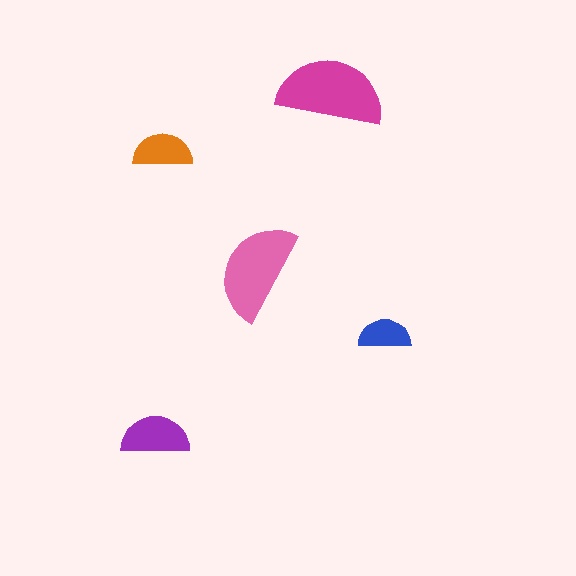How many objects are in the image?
There are 5 objects in the image.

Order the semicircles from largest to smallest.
the magenta one, the pink one, the purple one, the orange one, the blue one.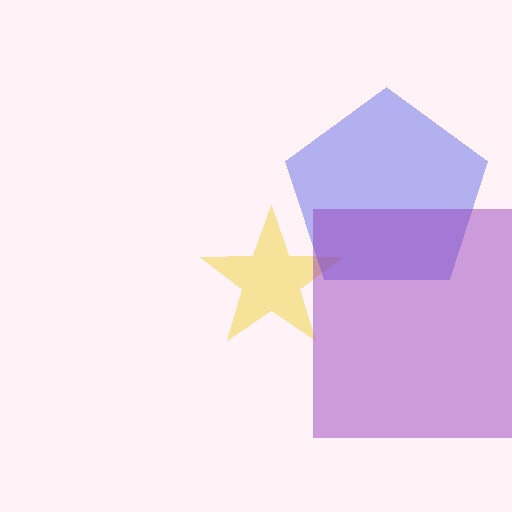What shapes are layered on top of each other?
The layered shapes are: a yellow star, a blue pentagon, a purple square.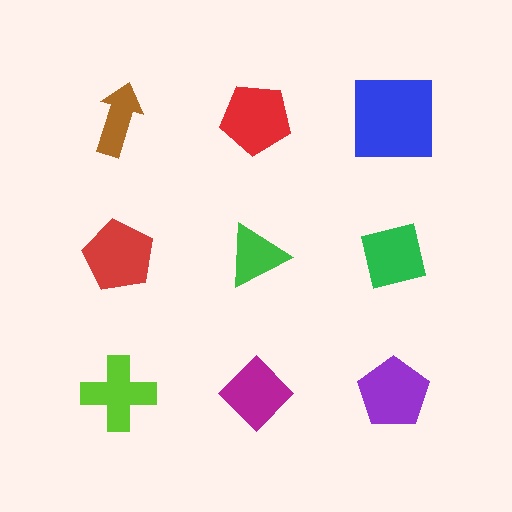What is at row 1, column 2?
A red pentagon.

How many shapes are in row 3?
3 shapes.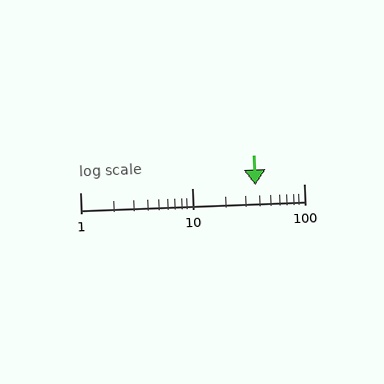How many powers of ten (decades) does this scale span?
The scale spans 2 decades, from 1 to 100.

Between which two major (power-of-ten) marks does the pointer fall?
The pointer is between 10 and 100.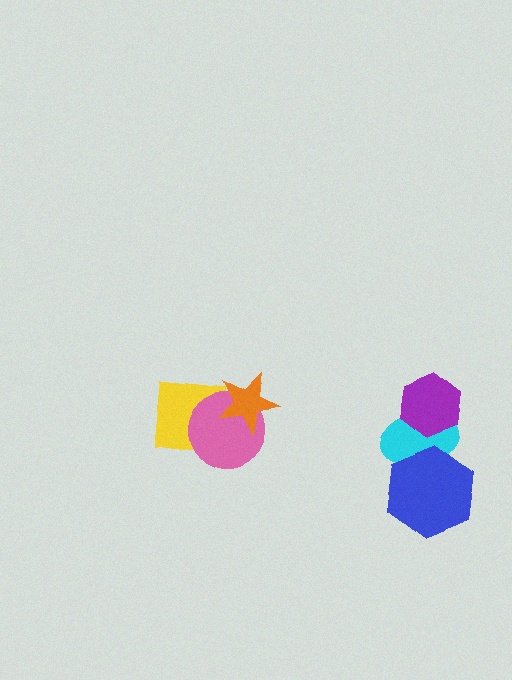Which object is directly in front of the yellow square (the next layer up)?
The pink circle is directly in front of the yellow square.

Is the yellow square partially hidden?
Yes, it is partially covered by another shape.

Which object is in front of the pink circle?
The orange star is in front of the pink circle.